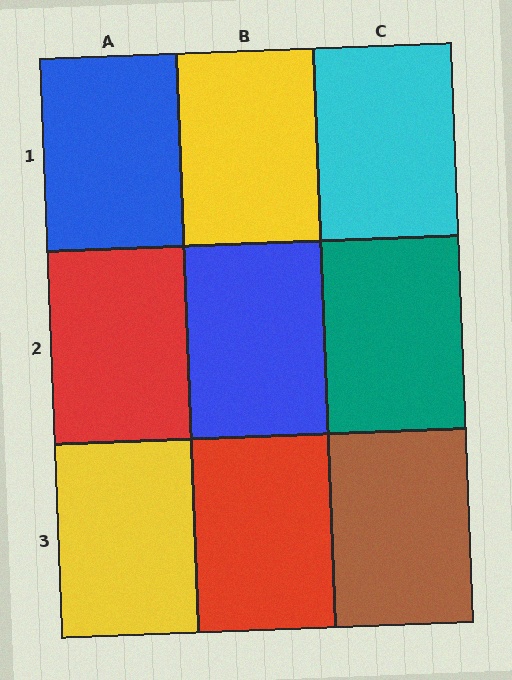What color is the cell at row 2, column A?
Red.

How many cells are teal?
1 cell is teal.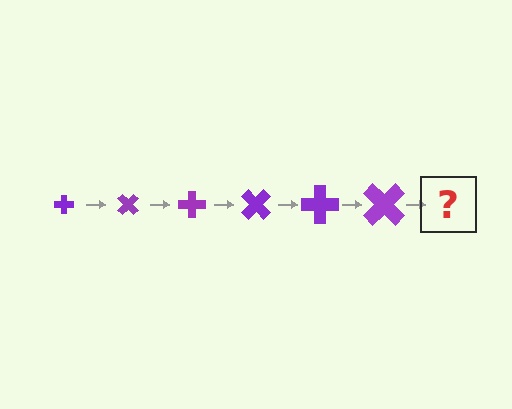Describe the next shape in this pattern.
It should be a cross, larger than the previous one and rotated 270 degrees from the start.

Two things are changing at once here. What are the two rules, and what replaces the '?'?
The two rules are that the cross grows larger each step and it rotates 45 degrees each step. The '?' should be a cross, larger than the previous one and rotated 270 degrees from the start.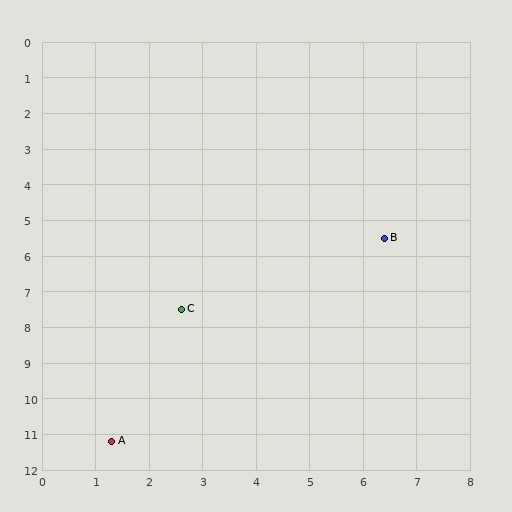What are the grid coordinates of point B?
Point B is at approximately (6.4, 5.5).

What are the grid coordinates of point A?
Point A is at approximately (1.3, 11.2).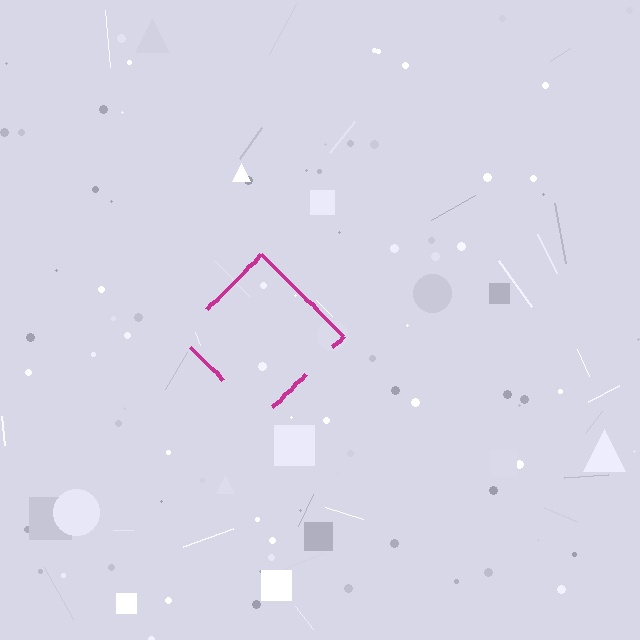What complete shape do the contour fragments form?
The contour fragments form a diamond.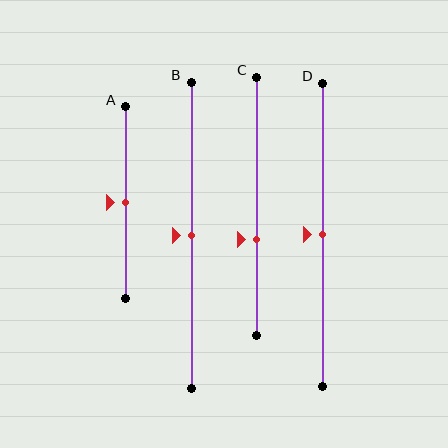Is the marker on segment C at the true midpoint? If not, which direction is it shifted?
No, the marker on segment C is shifted downward by about 13% of the segment length.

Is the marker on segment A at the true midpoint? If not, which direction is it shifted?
Yes, the marker on segment A is at the true midpoint.